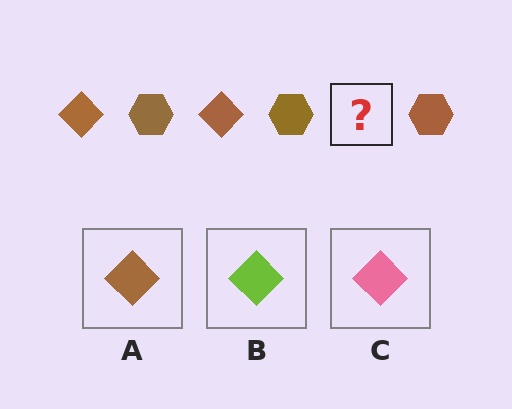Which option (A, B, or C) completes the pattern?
A.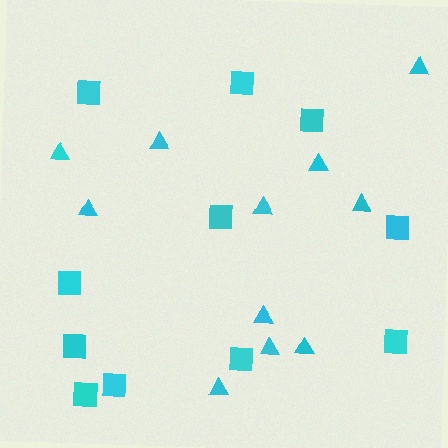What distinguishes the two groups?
There are 2 groups: one group of triangles (11) and one group of squares (11).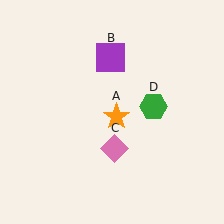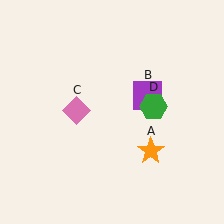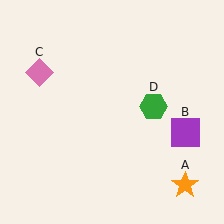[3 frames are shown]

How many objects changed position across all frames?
3 objects changed position: orange star (object A), purple square (object B), pink diamond (object C).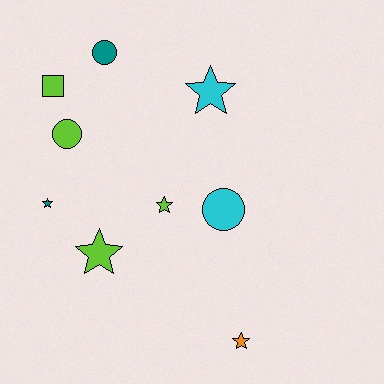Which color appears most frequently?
Lime, with 4 objects.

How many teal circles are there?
There is 1 teal circle.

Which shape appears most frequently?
Star, with 5 objects.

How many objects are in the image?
There are 9 objects.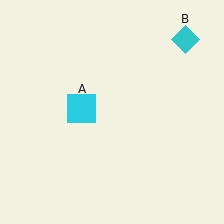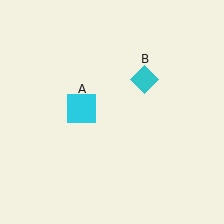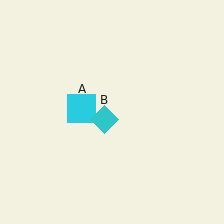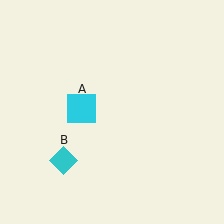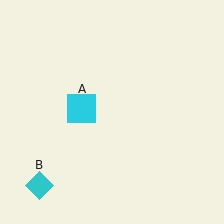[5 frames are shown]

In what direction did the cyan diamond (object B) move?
The cyan diamond (object B) moved down and to the left.